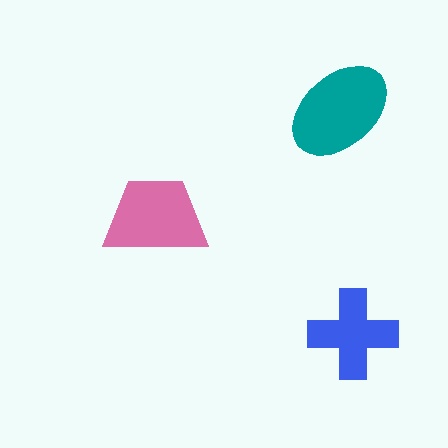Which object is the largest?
The teal ellipse.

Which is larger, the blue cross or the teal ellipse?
The teal ellipse.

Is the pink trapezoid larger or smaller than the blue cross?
Larger.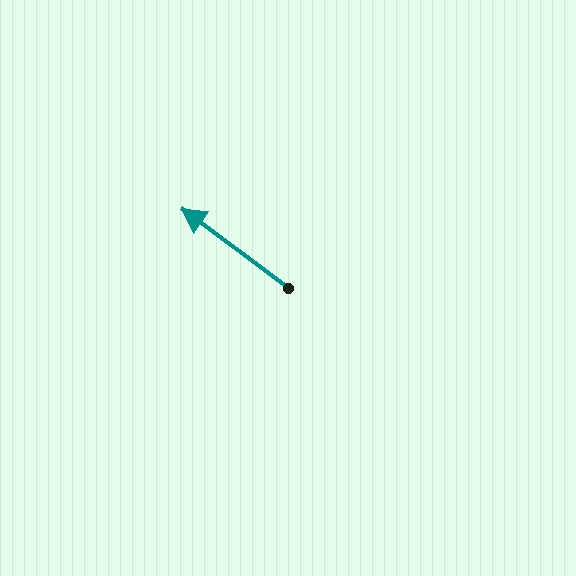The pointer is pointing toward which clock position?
Roughly 10 o'clock.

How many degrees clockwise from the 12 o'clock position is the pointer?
Approximately 307 degrees.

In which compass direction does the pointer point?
Northwest.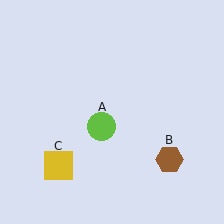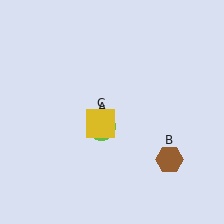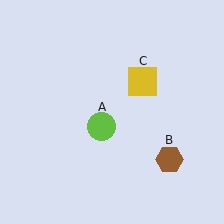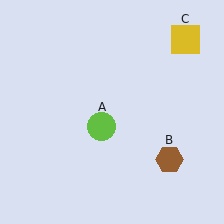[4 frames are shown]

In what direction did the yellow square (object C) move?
The yellow square (object C) moved up and to the right.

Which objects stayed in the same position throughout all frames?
Lime circle (object A) and brown hexagon (object B) remained stationary.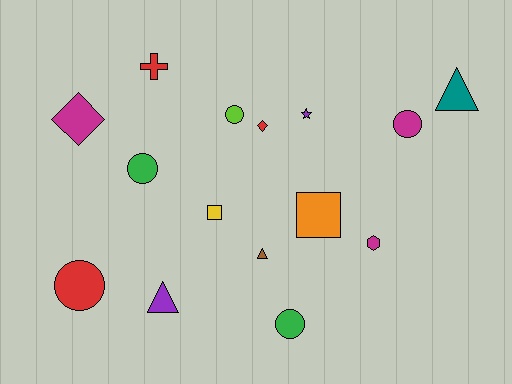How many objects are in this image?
There are 15 objects.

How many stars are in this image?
There is 1 star.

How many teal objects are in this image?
There is 1 teal object.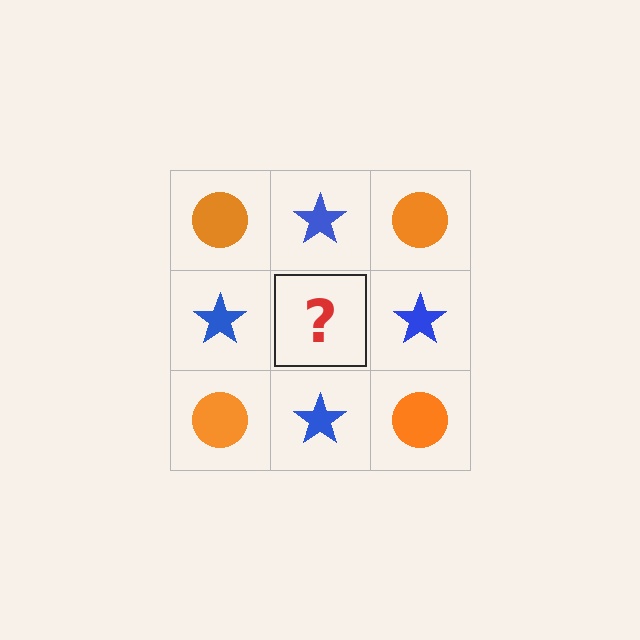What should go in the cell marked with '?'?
The missing cell should contain an orange circle.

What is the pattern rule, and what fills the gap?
The rule is that it alternates orange circle and blue star in a checkerboard pattern. The gap should be filled with an orange circle.